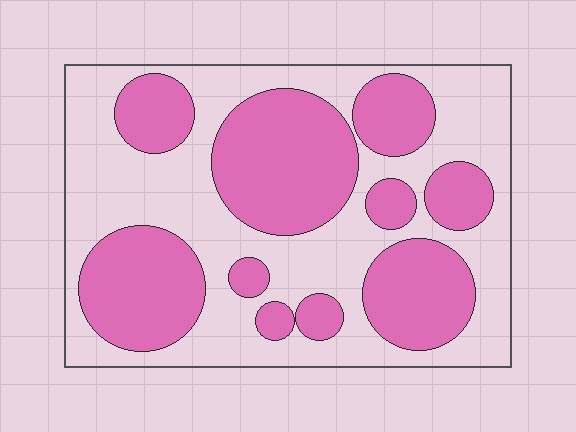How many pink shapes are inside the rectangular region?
10.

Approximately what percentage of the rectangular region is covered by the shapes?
Approximately 45%.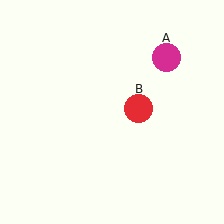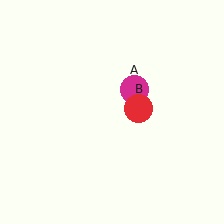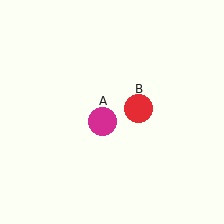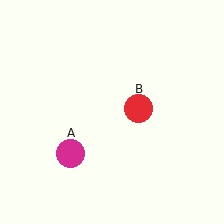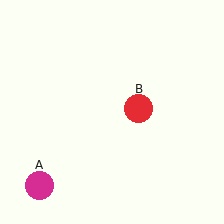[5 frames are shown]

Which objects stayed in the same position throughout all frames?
Red circle (object B) remained stationary.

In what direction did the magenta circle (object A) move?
The magenta circle (object A) moved down and to the left.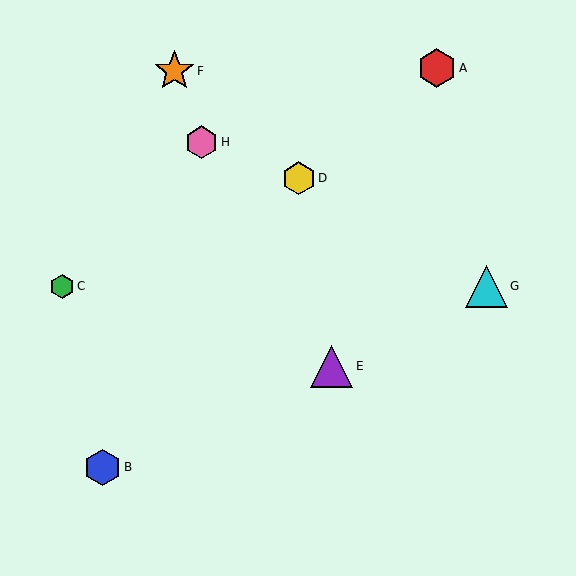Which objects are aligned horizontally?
Objects C, G are aligned horizontally.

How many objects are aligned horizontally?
2 objects (C, G) are aligned horizontally.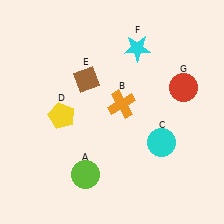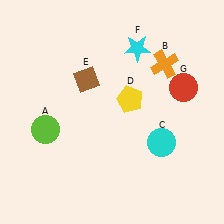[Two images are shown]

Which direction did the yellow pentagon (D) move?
The yellow pentagon (D) moved right.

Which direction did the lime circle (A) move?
The lime circle (A) moved up.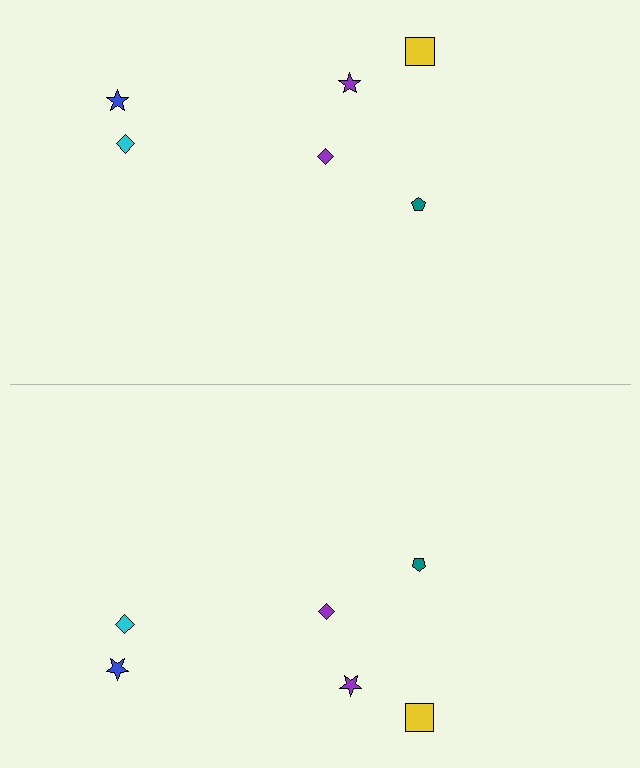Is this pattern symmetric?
Yes, this pattern has bilateral (reflection) symmetry.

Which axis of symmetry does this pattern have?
The pattern has a horizontal axis of symmetry running through the center of the image.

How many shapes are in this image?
There are 12 shapes in this image.